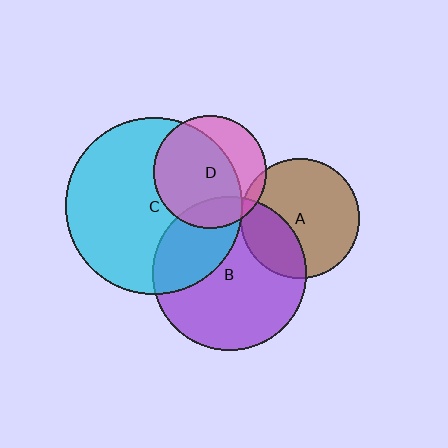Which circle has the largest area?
Circle C (cyan).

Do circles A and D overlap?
Yes.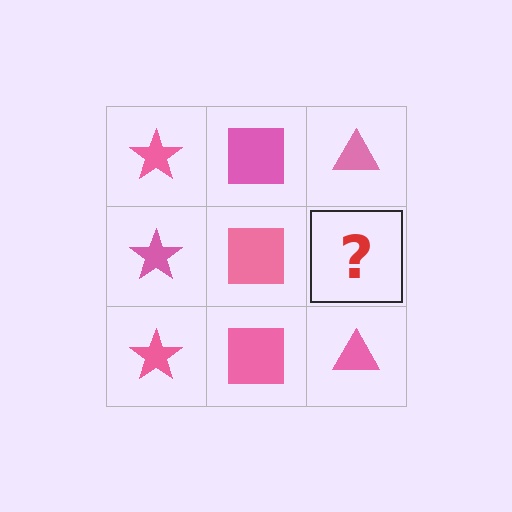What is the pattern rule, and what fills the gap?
The rule is that each column has a consistent shape. The gap should be filled with a pink triangle.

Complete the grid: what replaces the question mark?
The question mark should be replaced with a pink triangle.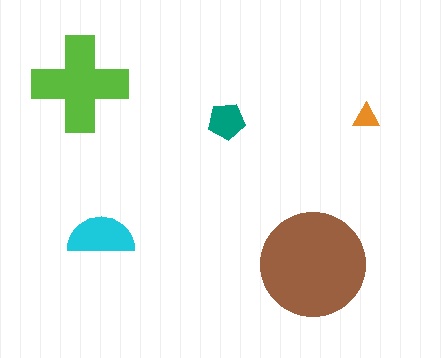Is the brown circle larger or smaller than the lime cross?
Larger.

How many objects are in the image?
There are 5 objects in the image.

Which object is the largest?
The brown circle.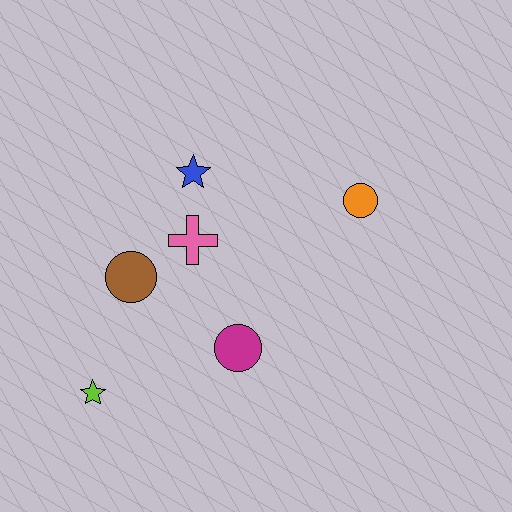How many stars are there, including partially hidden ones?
There are 2 stars.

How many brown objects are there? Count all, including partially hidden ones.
There is 1 brown object.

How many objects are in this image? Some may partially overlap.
There are 6 objects.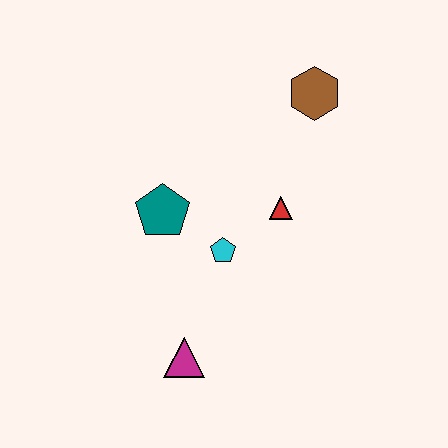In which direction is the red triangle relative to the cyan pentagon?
The red triangle is to the right of the cyan pentagon.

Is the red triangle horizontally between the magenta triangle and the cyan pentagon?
No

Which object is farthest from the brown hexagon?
The magenta triangle is farthest from the brown hexagon.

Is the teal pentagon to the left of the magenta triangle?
Yes